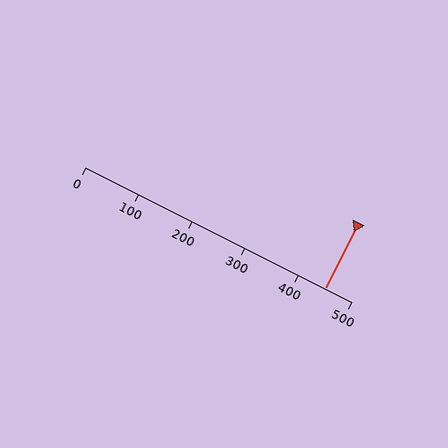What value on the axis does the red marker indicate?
The marker indicates approximately 450.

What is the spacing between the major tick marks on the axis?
The major ticks are spaced 100 apart.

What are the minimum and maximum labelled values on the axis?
The axis runs from 0 to 500.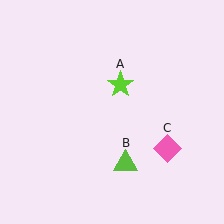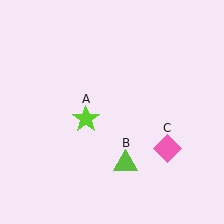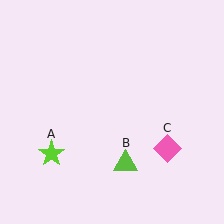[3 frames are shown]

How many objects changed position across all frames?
1 object changed position: lime star (object A).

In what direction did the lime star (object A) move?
The lime star (object A) moved down and to the left.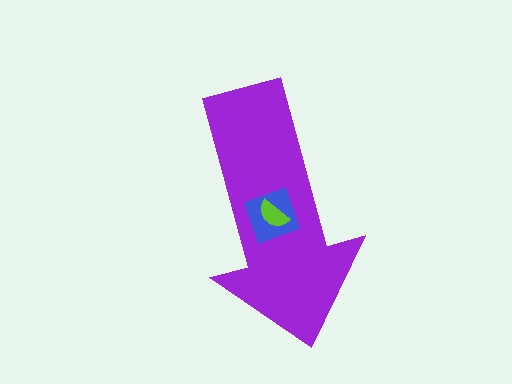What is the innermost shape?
The lime semicircle.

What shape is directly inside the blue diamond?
The lime semicircle.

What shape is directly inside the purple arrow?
The blue diamond.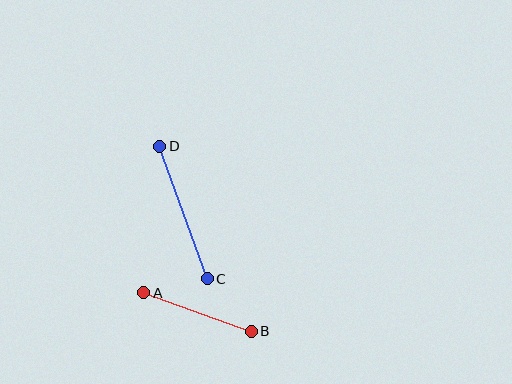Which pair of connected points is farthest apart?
Points C and D are farthest apart.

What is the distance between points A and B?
The distance is approximately 114 pixels.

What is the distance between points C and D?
The distance is approximately 141 pixels.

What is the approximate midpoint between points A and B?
The midpoint is at approximately (197, 312) pixels.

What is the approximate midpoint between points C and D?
The midpoint is at approximately (184, 213) pixels.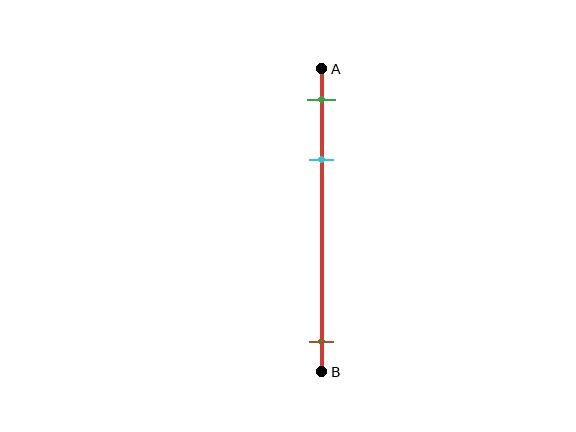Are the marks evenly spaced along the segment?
No, the marks are not evenly spaced.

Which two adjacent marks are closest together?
The green and cyan marks are the closest adjacent pair.